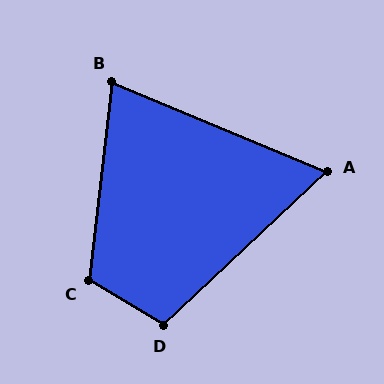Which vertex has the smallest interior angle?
A, at approximately 66 degrees.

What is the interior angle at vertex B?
Approximately 74 degrees (acute).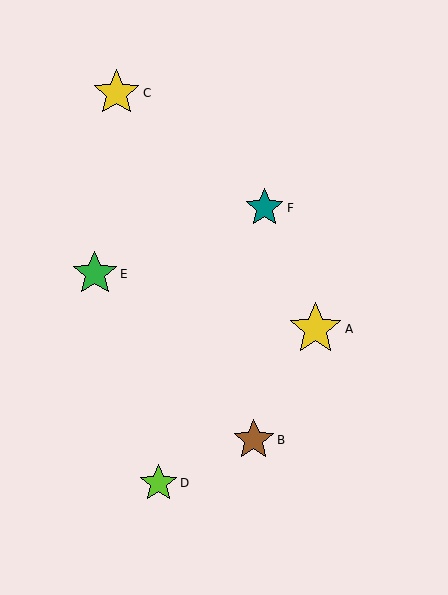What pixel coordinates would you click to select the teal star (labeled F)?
Click at (264, 208) to select the teal star F.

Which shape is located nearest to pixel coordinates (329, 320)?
The yellow star (labeled A) at (315, 329) is nearest to that location.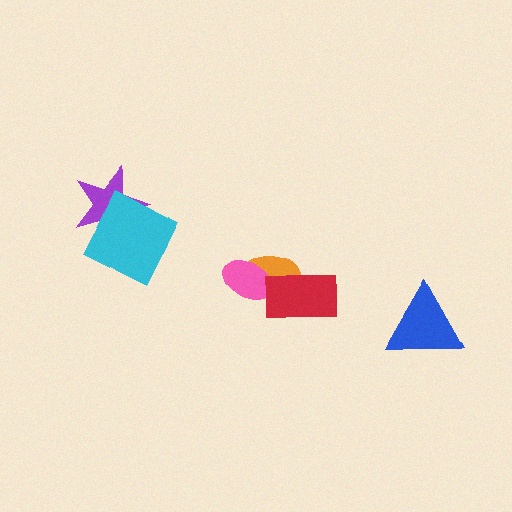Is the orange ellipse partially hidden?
Yes, it is partially covered by another shape.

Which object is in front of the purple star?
The cyan square is in front of the purple star.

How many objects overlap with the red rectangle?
1 object overlaps with the red rectangle.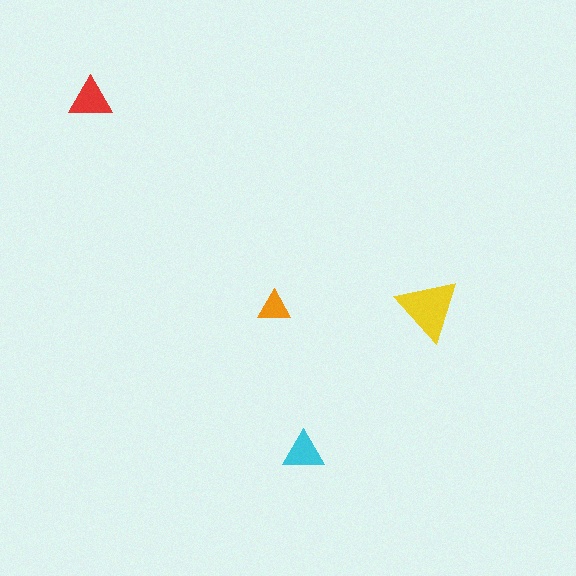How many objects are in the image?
There are 4 objects in the image.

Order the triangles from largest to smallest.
the yellow one, the red one, the cyan one, the orange one.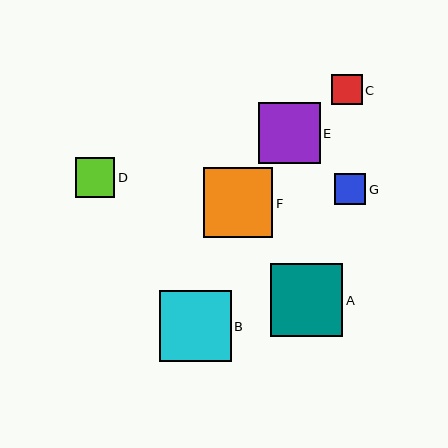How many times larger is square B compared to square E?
Square B is approximately 1.2 times the size of square E.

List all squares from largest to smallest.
From largest to smallest: A, B, F, E, D, G, C.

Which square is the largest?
Square A is the largest with a size of approximately 73 pixels.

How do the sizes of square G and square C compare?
Square G and square C are approximately the same size.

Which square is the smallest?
Square C is the smallest with a size of approximately 31 pixels.